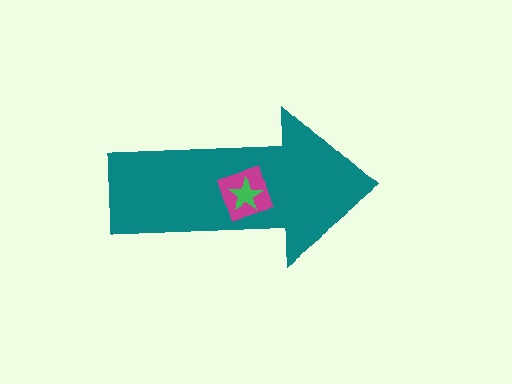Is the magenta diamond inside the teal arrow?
Yes.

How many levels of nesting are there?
3.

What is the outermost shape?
The teal arrow.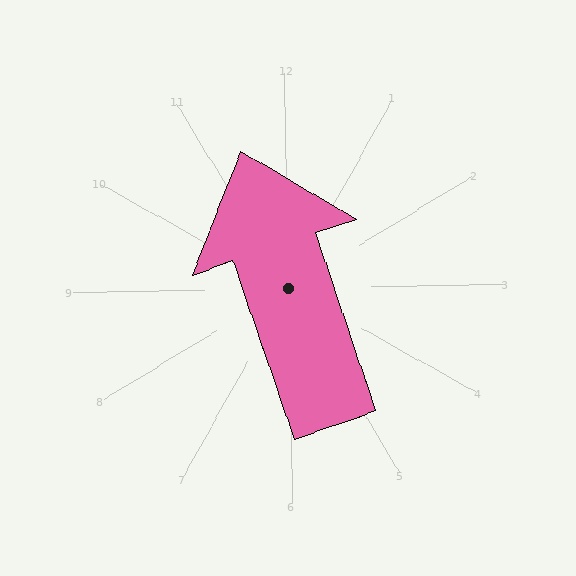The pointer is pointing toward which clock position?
Roughly 11 o'clock.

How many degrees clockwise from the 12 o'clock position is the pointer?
Approximately 342 degrees.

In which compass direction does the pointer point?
North.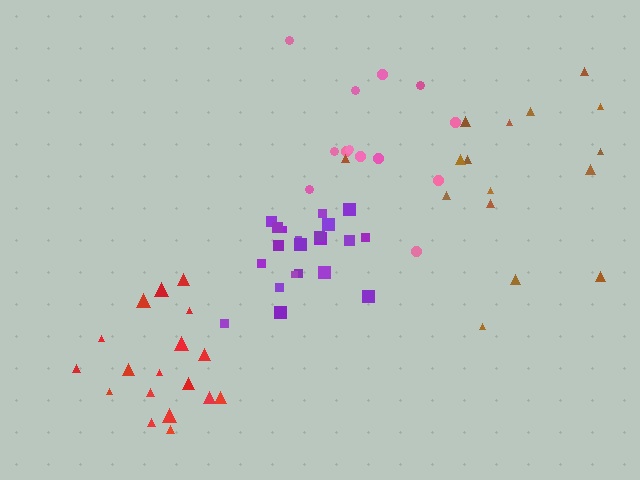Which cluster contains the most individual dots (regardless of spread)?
Purple (21).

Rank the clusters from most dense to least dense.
purple, red, pink, brown.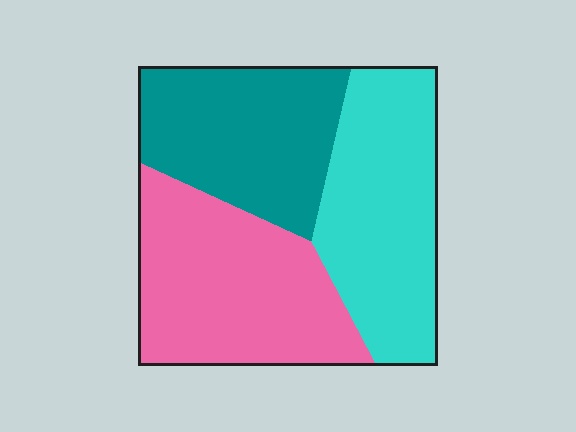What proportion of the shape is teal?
Teal covers roughly 30% of the shape.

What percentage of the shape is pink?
Pink covers around 35% of the shape.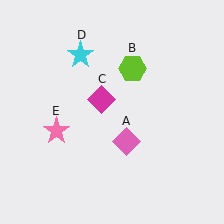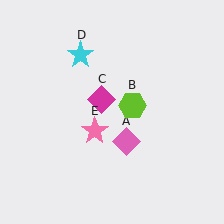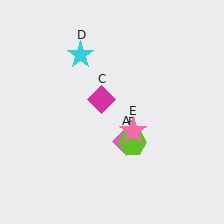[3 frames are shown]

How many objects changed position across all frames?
2 objects changed position: lime hexagon (object B), pink star (object E).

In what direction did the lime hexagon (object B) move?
The lime hexagon (object B) moved down.